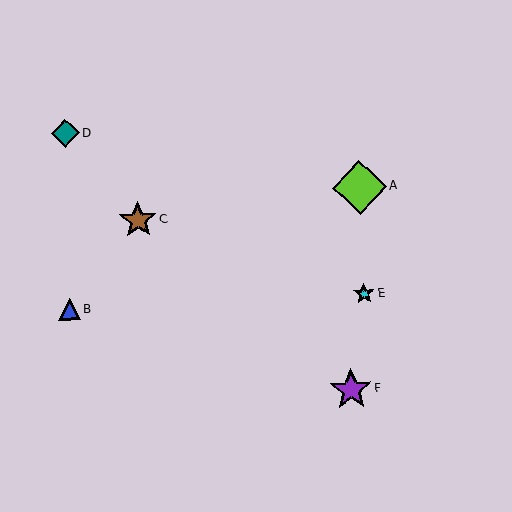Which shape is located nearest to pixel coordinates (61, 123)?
The teal diamond (labeled D) at (65, 133) is nearest to that location.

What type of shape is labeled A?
Shape A is a lime diamond.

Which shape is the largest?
The lime diamond (labeled A) is the largest.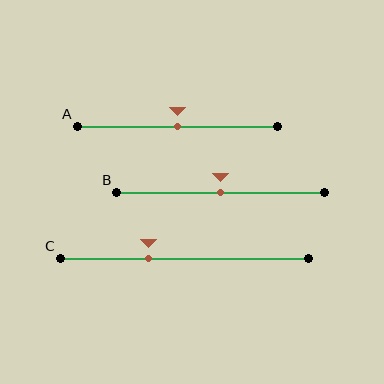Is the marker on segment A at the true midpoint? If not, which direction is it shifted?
Yes, the marker on segment A is at the true midpoint.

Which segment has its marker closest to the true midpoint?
Segment A has its marker closest to the true midpoint.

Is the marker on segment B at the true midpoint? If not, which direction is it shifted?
Yes, the marker on segment B is at the true midpoint.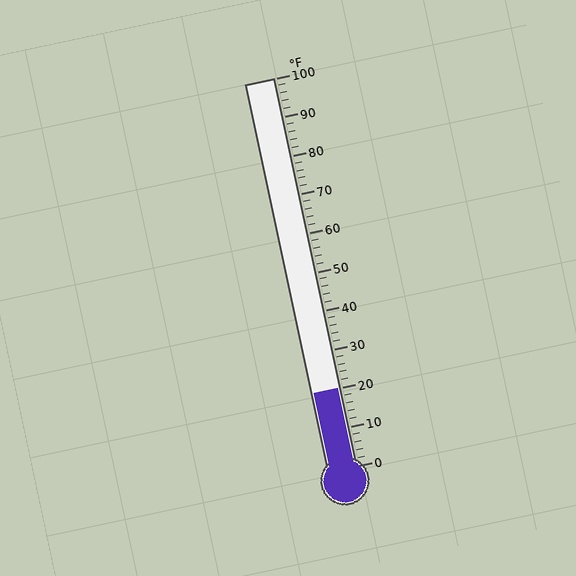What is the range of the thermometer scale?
The thermometer scale ranges from 0°F to 100°F.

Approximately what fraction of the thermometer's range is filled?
The thermometer is filled to approximately 20% of its range.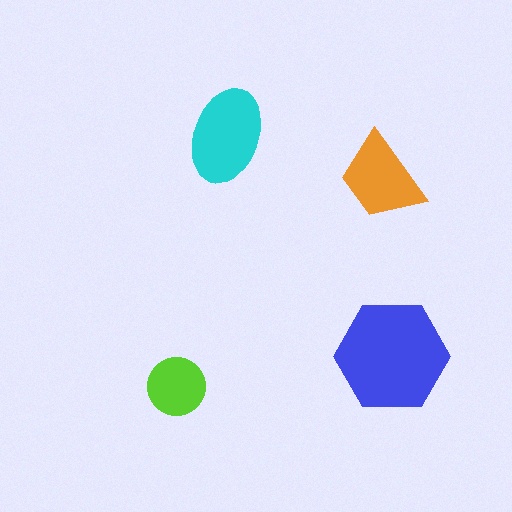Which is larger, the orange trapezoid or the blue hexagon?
The blue hexagon.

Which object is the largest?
The blue hexagon.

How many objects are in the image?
There are 4 objects in the image.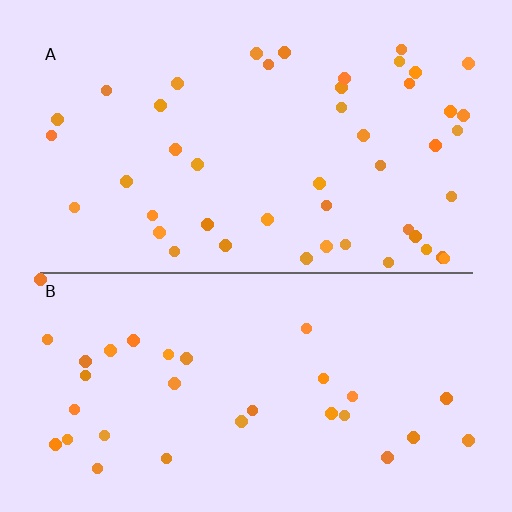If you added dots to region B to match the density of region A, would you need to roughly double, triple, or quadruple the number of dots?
Approximately double.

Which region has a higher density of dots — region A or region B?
A (the top).